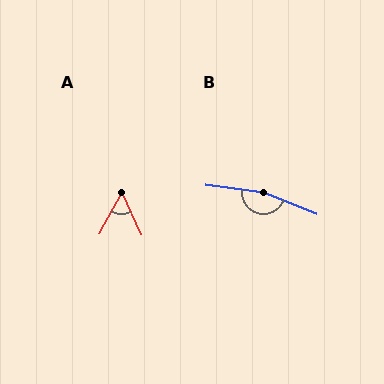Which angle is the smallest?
A, at approximately 53 degrees.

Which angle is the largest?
B, at approximately 165 degrees.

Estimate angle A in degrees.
Approximately 53 degrees.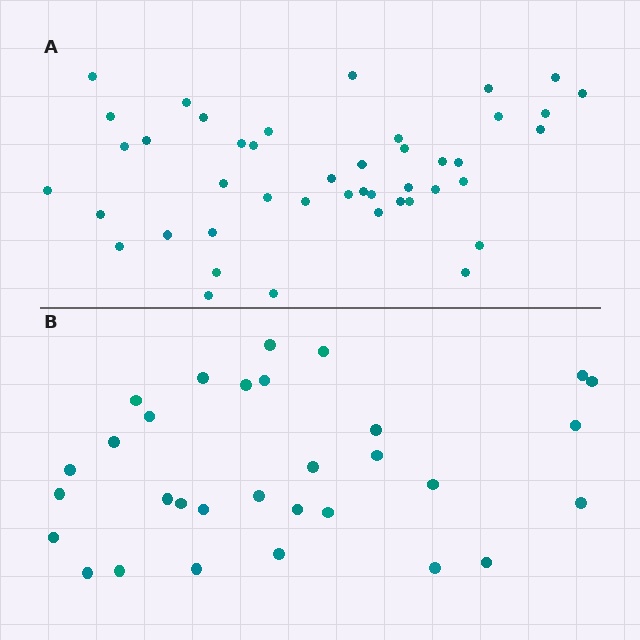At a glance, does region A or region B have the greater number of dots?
Region A (the top region) has more dots.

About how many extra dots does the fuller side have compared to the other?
Region A has approximately 15 more dots than region B.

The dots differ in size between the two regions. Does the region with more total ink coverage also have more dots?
No. Region B has more total ink coverage because its dots are larger, but region A actually contains more individual dots. Total area can be misleading — the number of items is what matters here.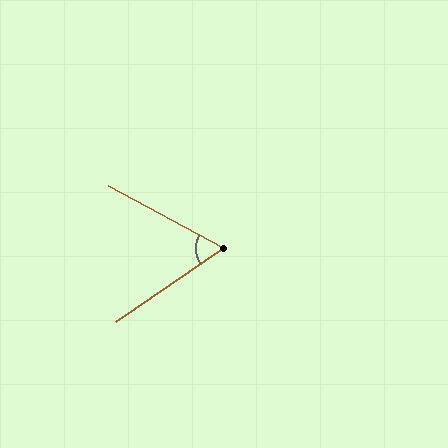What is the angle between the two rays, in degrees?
Approximately 63 degrees.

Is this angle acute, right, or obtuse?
It is acute.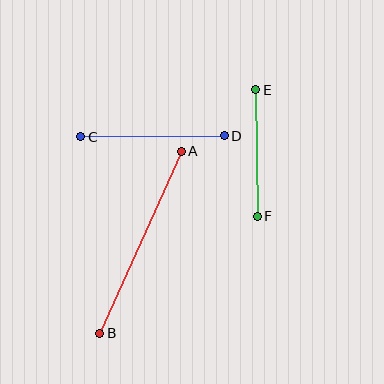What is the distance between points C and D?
The distance is approximately 144 pixels.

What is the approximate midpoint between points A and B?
The midpoint is at approximately (141, 242) pixels.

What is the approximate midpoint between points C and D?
The midpoint is at approximately (153, 136) pixels.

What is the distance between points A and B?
The distance is approximately 200 pixels.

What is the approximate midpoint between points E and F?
The midpoint is at approximately (257, 153) pixels.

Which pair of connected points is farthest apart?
Points A and B are farthest apart.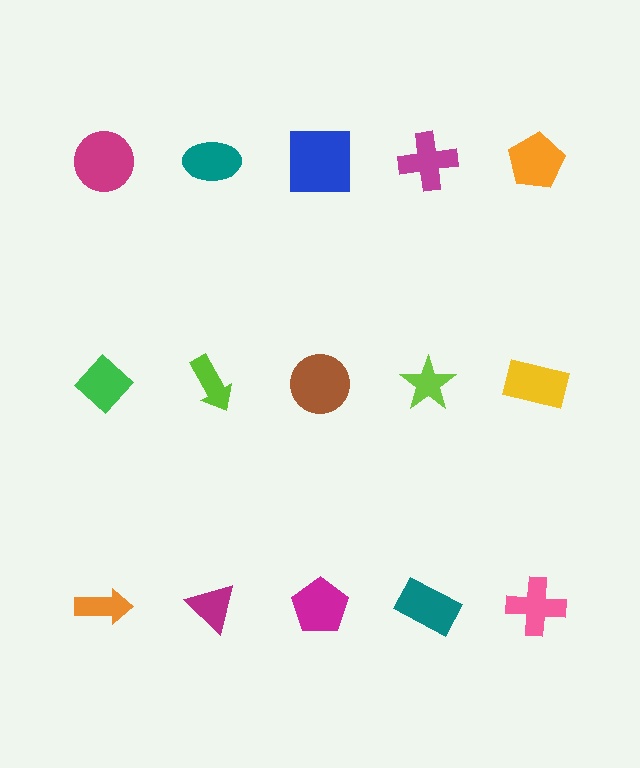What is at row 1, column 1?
A magenta circle.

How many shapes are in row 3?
5 shapes.